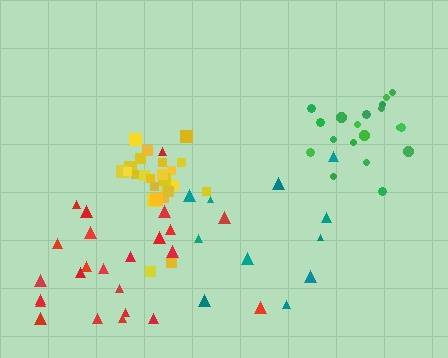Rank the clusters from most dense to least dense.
yellow, green, red, teal.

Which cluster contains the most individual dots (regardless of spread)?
Yellow (25).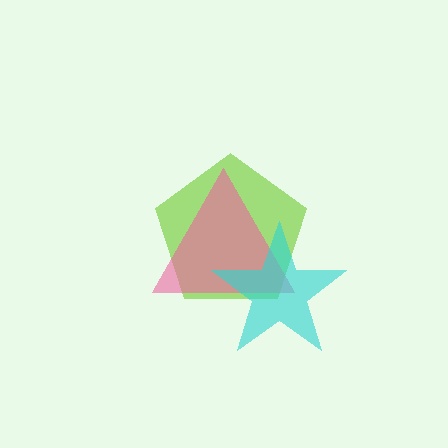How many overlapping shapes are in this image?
There are 3 overlapping shapes in the image.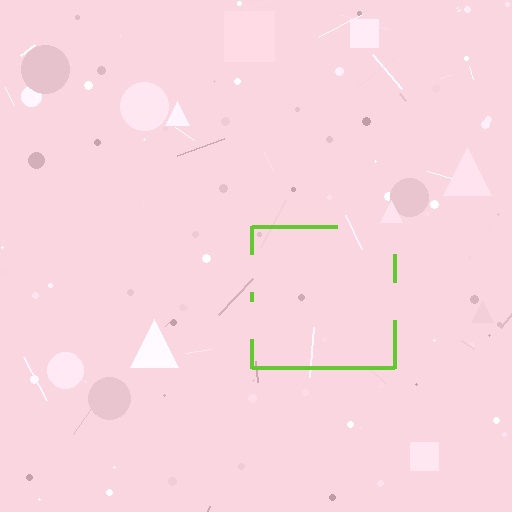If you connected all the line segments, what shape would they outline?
They would outline a square.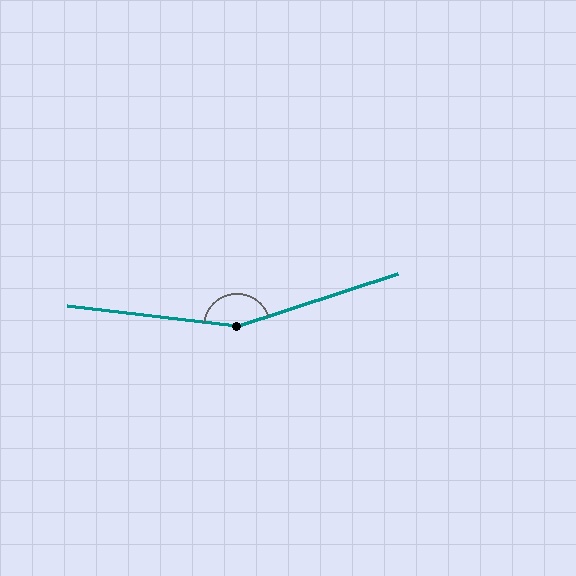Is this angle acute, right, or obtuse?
It is obtuse.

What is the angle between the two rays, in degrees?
Approximately 155 degrees.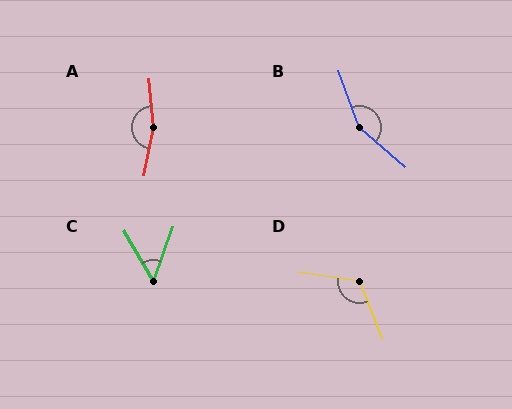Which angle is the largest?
A, at approximately 163 degrees.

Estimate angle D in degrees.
Approximately 120 degrees.